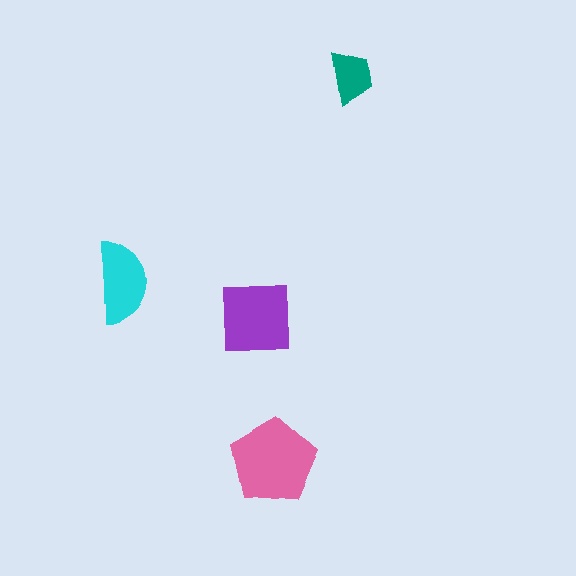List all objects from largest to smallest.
The pink pentagon, the purple square, the cyan semicircle, the teal trapezoid.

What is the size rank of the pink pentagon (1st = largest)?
1st.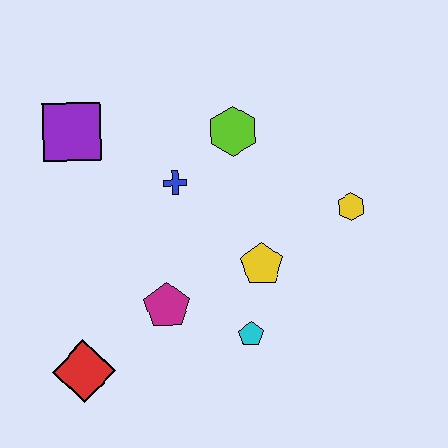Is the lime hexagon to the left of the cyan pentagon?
Yes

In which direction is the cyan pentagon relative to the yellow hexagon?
The cyan pentagon is below the yellow hexagon.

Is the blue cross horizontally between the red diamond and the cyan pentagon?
Yes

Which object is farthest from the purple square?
The yellow hexagon is farthest from the purple square.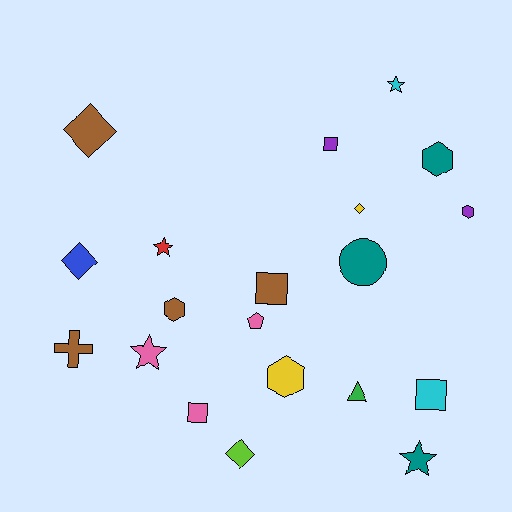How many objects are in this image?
There are 20 objects.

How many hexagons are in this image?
There are 4 hexagons.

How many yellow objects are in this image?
There are 2 yellow objects.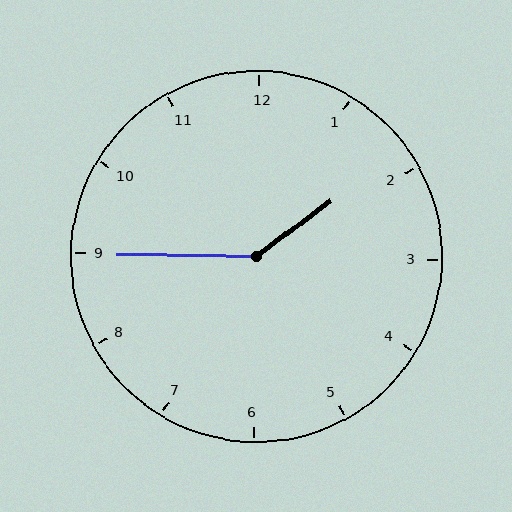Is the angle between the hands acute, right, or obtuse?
It is obtuse.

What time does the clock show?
1:45.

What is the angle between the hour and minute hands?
Approximately 142 degrees.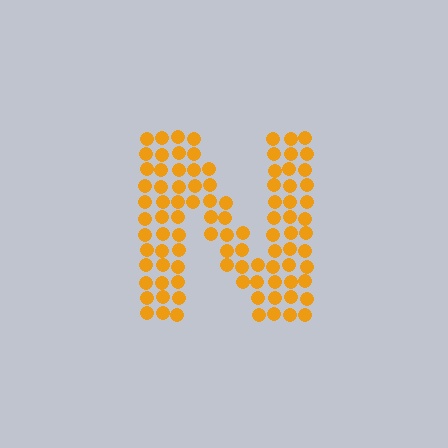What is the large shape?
The large shape is the letter N.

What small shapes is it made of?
It is made of small circles.